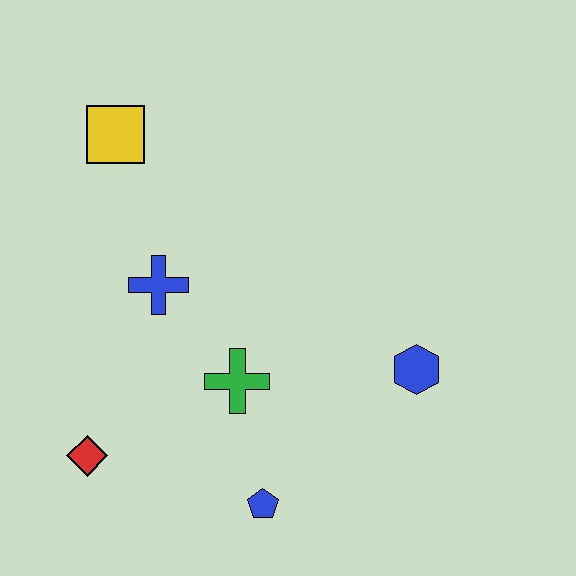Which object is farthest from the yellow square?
The blue pentagon is farthest from the yellow square.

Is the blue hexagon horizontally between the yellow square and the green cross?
No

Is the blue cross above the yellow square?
No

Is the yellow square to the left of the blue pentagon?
Yes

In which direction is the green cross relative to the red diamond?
The green cross is to the right of the red diamond.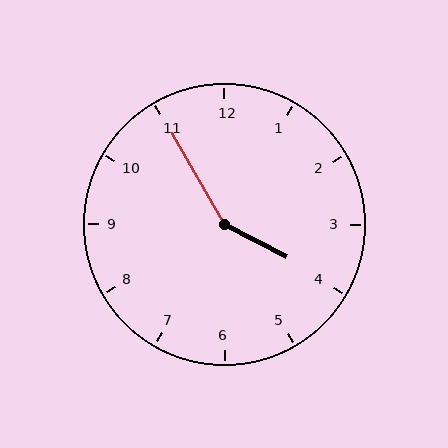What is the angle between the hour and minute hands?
Approximately 148 degrees.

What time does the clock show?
3:55.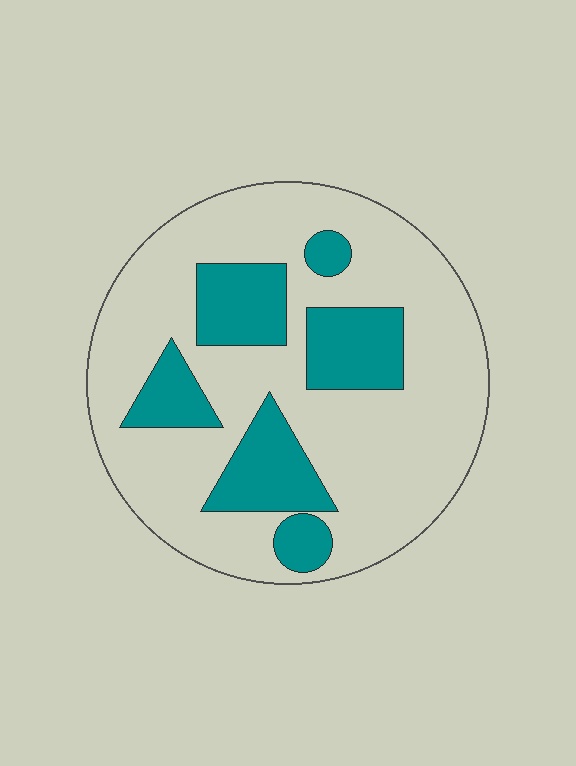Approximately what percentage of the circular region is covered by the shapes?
Approximately 25%.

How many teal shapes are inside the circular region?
6.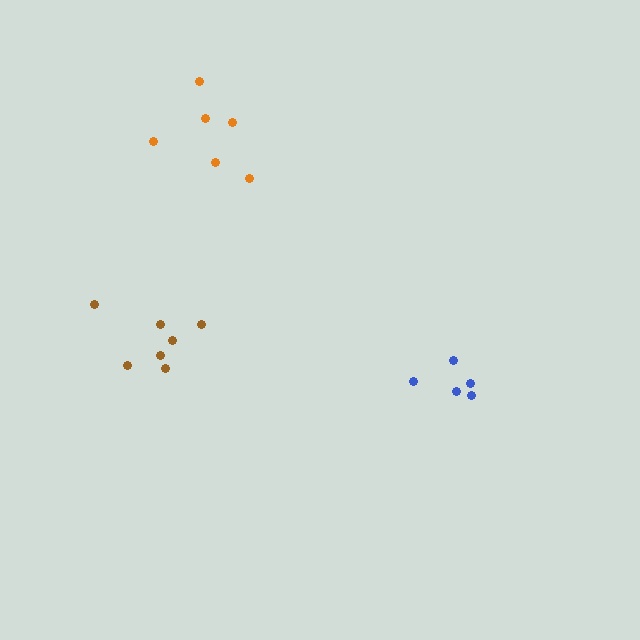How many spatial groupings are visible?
There are 3 spatial groupings.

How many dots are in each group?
Group 1: 5 dots, Group 2: 6 dots, Group 3: 7 dots (18 total).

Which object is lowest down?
The blue cluster is bottommost.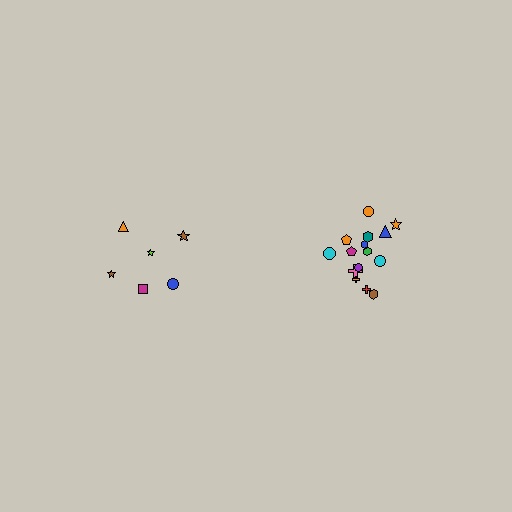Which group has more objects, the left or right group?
The right group.